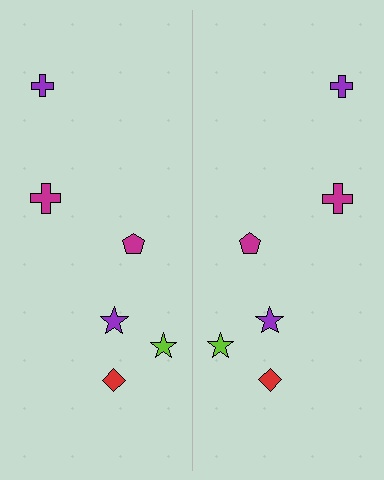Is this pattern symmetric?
Yes, this pattern has bilateral (reflection) symmetry.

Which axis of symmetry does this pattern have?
The pattern has a vertical axis of symmetry running through the center of the image.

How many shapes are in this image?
There are 12 shapes in this image.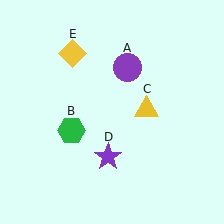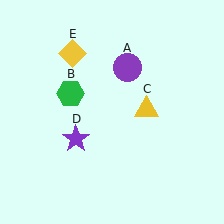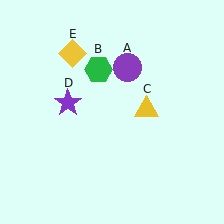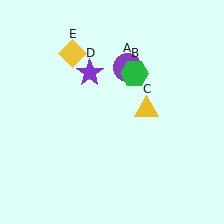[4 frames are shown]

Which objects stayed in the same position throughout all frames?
Purple circle (object A) and yellow triangle (object C) and yellow diamond (object E) remained stationary.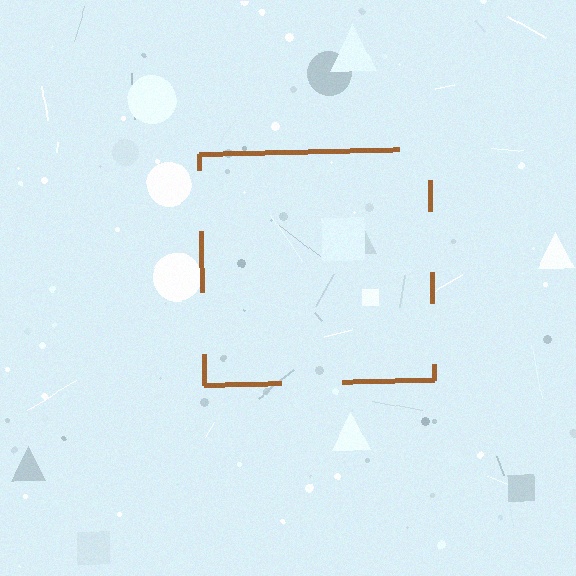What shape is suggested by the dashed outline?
The dashed outline suggests a square.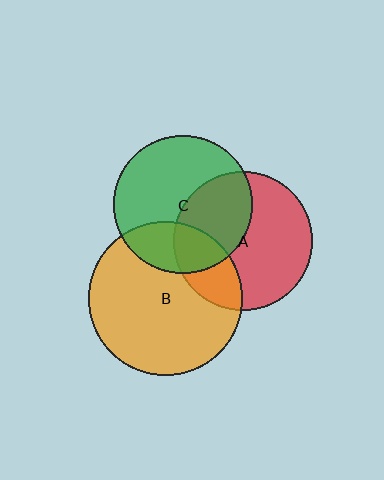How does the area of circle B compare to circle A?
Approximately 1.2 times.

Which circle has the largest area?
Circle B (orange).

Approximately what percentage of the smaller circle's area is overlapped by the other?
Approximately 25%.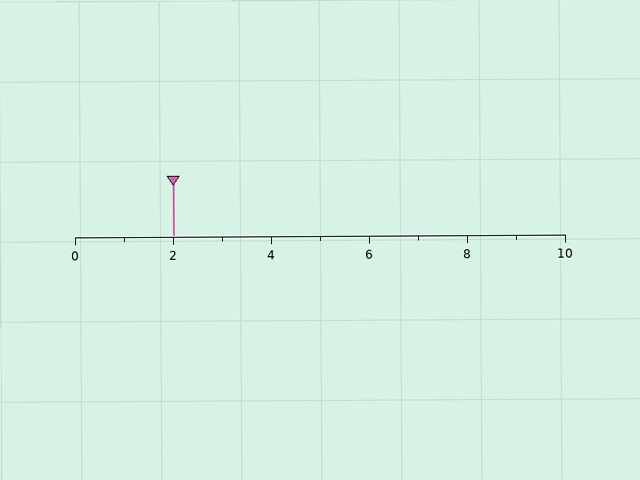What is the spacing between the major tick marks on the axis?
The major ticks are spaced 2 apart.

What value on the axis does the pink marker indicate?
The marker indicates approximately 2.